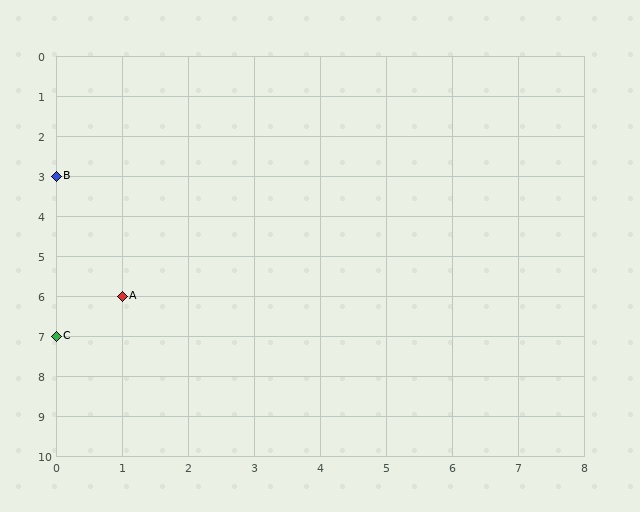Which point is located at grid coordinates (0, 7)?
Point C is at (0, 7).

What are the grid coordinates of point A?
Point A is at grid coordinates (1, 6).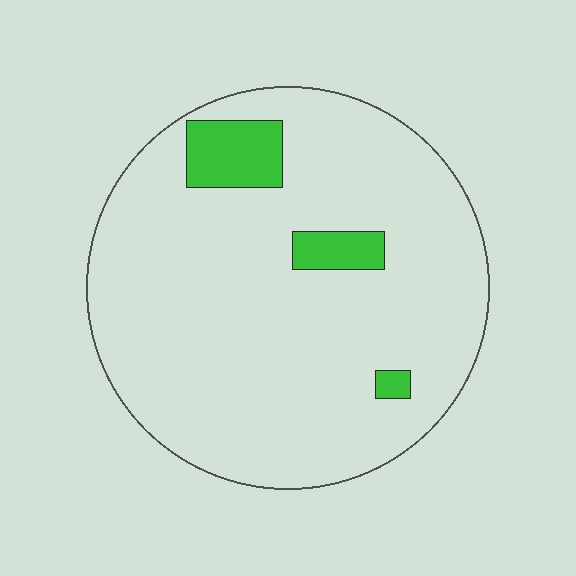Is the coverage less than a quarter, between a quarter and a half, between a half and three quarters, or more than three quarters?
Less than a quarter.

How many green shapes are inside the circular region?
3.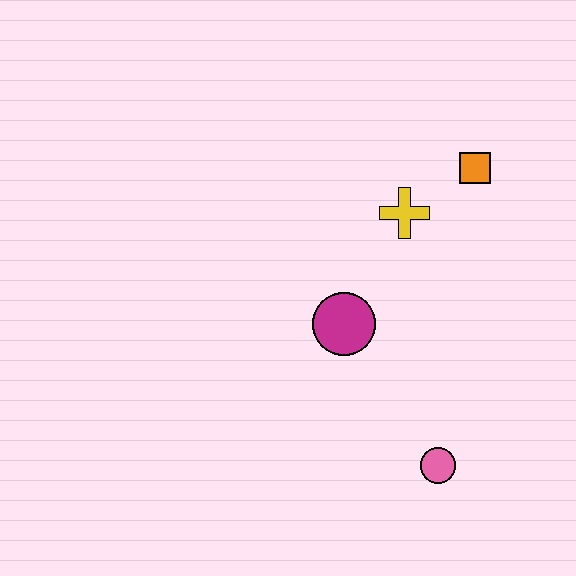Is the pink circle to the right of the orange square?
No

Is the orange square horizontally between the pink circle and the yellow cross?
No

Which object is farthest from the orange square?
The pink circle is farthest from the orange square.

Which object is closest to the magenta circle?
The yellow cross is closest to the magenta circle.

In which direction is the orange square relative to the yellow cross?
The orange square is to the right of the yellow cross.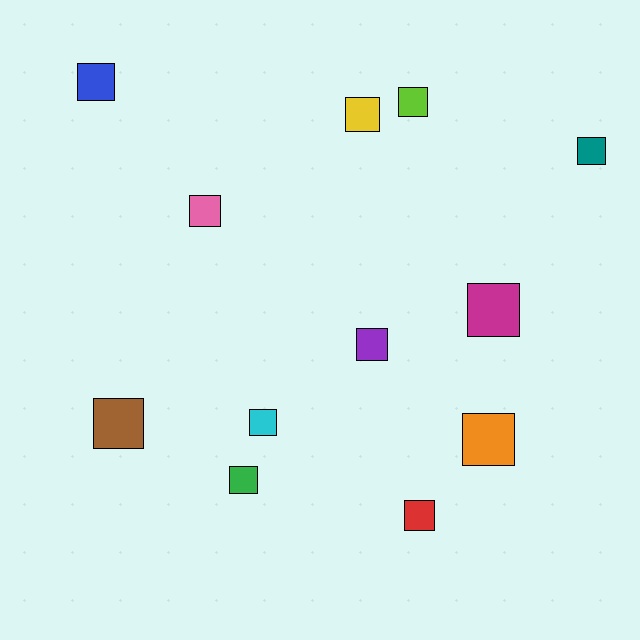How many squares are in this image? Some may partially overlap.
There are 12 squares.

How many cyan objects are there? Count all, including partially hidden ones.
There is 1 cyan object.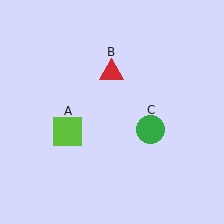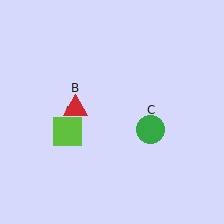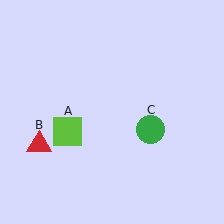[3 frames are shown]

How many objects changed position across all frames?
1 object changed position: red triangle (object B).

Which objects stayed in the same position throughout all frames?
Lime square (object A) and green circle (object C) remained stationary.